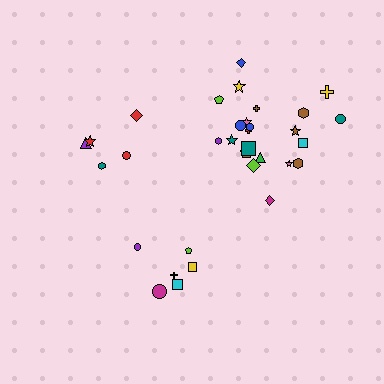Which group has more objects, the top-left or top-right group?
The top-right group.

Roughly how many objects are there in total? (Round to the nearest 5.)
Roughly 35 objects in total.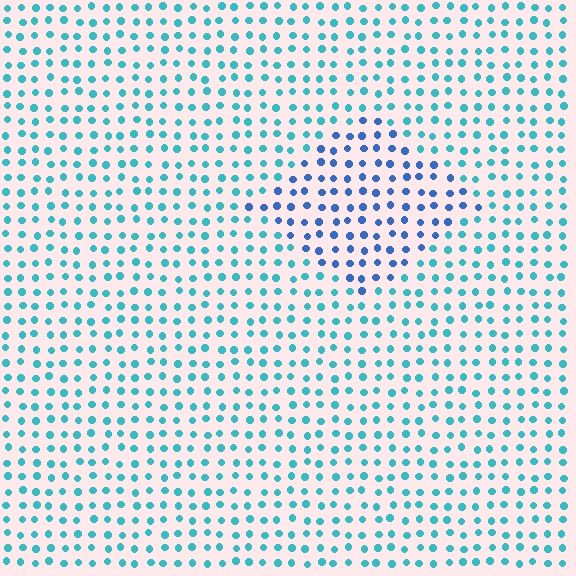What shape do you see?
I see a diamond.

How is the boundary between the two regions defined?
The boundary is defined purely by a slight shift in hue (about 34 degrees). Spacing, size, and orientation are identical on both sides.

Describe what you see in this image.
The image is filled with small cyan elements in a uniform arrangement. A diamond-shaped region is visible where the elements are tinted to a slightly different hue, forming a subtle color boundary.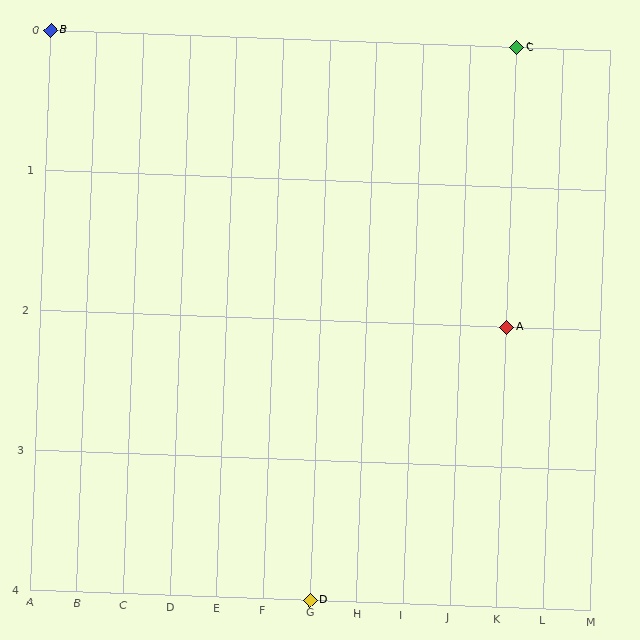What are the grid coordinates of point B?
Point B is at grid coordinates (A, 0).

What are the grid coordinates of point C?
Point C is at grid coordinates (K, 0).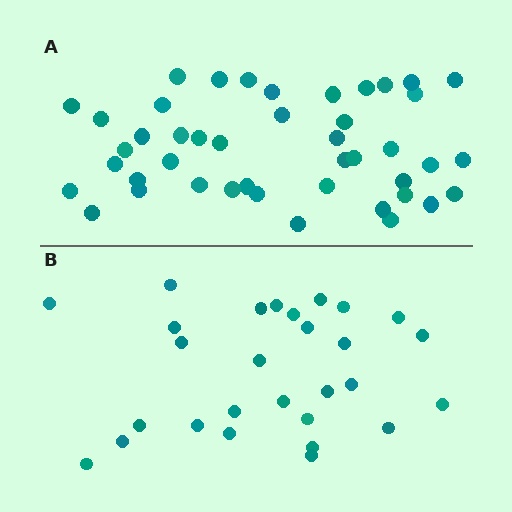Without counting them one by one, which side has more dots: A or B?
Region A (the top region) has more dots.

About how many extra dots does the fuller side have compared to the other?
Region A has approximately 15 more dots than region B.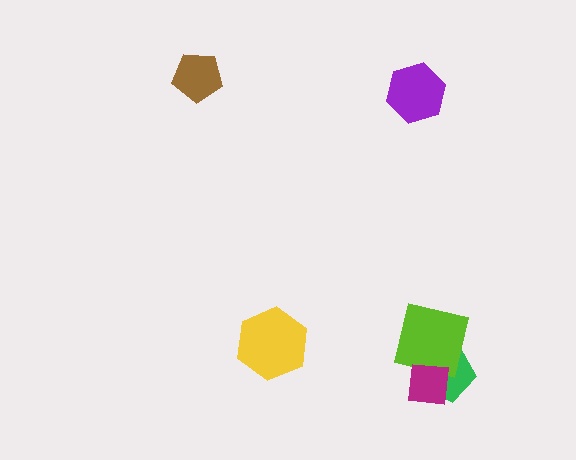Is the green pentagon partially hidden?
Yes, it is partially covered by another shape.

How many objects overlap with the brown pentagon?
0 objects overlap with the brown pentagon.